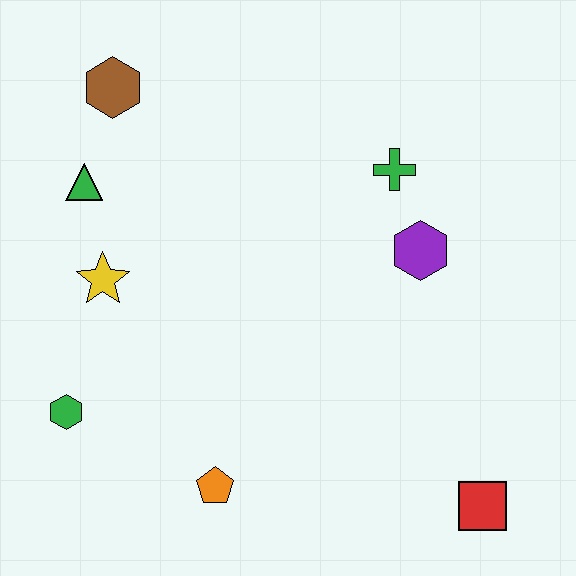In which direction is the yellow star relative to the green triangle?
The yellow star is below the green triangle.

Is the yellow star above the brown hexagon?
No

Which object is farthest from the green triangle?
The red square is farthest from the green triangle.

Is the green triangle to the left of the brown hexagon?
Yes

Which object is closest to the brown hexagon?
The green triangle is closest to the brown hexagon.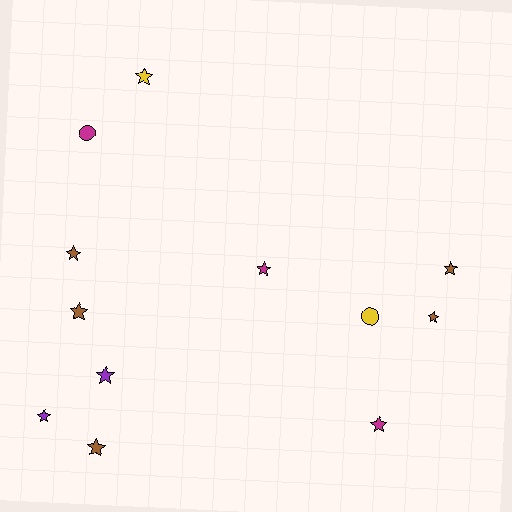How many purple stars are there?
There are 2 purple stars.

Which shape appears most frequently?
Star, with 10 objects.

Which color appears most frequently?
Brown, with 5 objects.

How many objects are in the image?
There are 12 objects.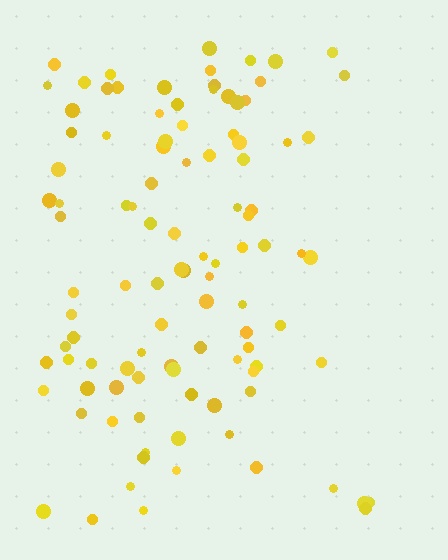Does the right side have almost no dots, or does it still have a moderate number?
Still a moderate number, just noticeably fewer than the left.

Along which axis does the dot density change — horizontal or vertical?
Horizontal.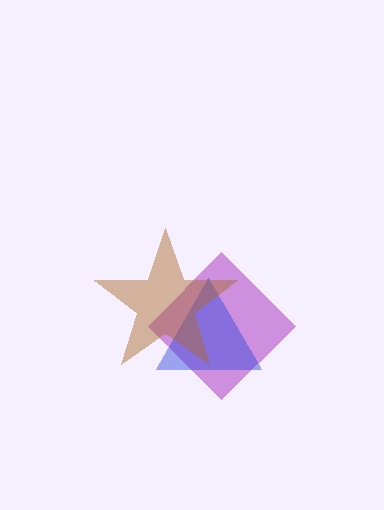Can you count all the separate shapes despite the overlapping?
Yes, there are 3 separate shapes.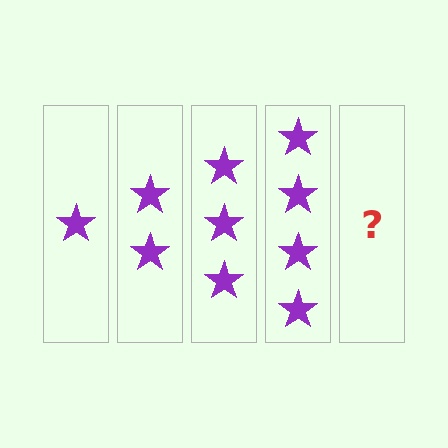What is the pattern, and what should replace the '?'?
The pattern is that each step adds one more star. The '?' should be 5 stars.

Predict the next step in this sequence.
The next step is 5 stars.